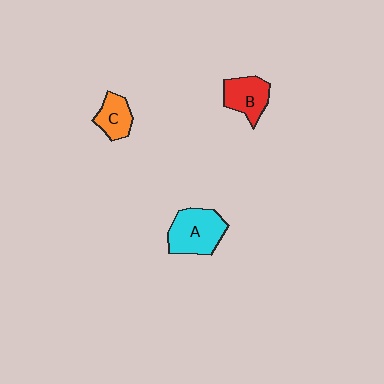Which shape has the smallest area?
Shape C (orange).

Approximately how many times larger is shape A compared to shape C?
Approximately 1.8 times.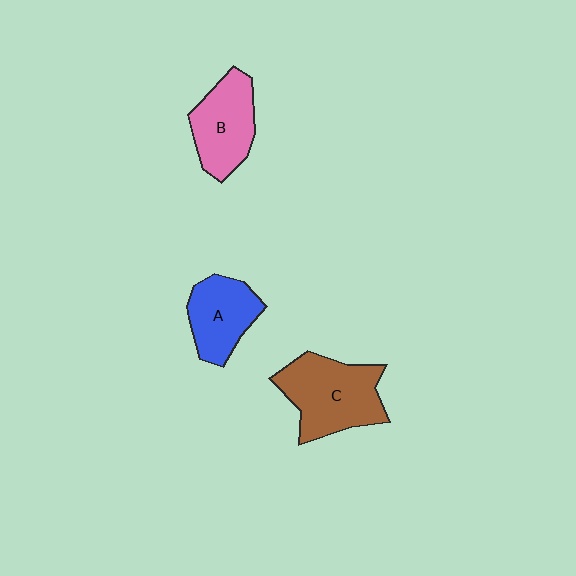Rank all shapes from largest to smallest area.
From largest to smallest: C (brown), B (pink), A (blue).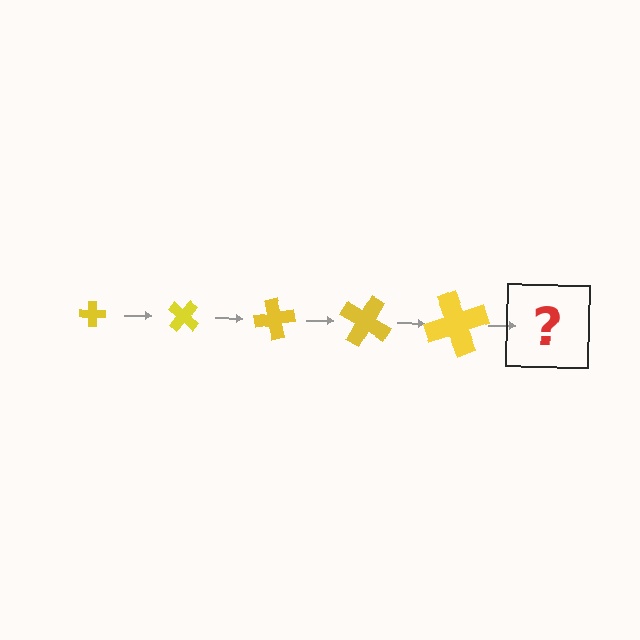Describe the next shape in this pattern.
It should be a cross, larger than the previous one and rotated 200 degrees from the start.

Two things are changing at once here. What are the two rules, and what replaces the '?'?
The two rules are that the cross grows larger each step and it rotates 40 degrees each step. The '?' should be a cross, larger than the previous one and rotated 200 degrees from the start.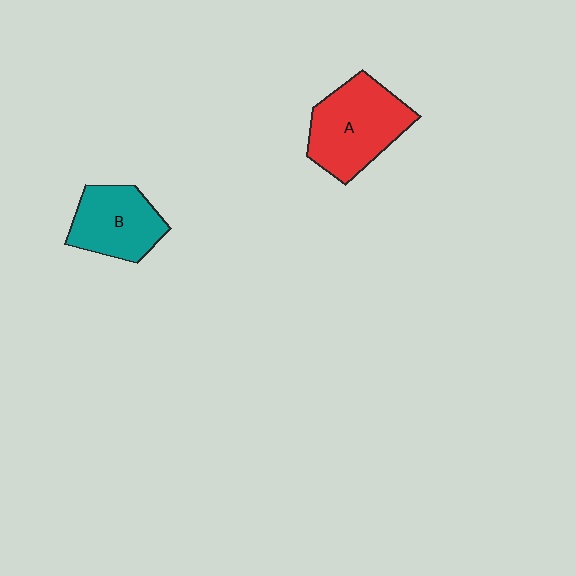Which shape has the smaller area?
Shape B (teal).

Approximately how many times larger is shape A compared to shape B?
Approximately 1.3 times.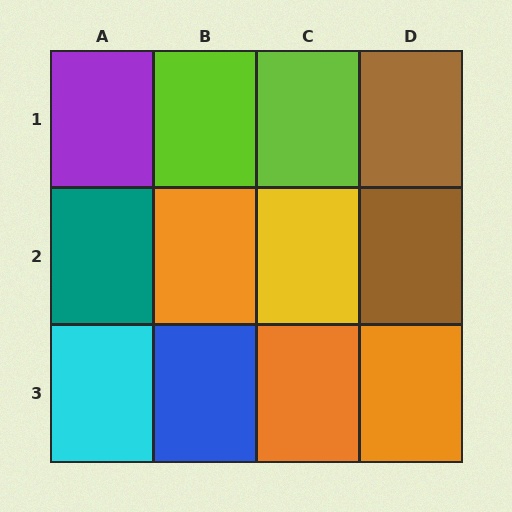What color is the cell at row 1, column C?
Lime.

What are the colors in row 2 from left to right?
Teal, orange, yellow, brown.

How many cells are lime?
2 cells are lime.